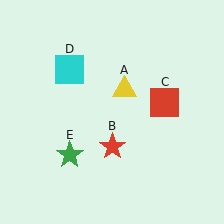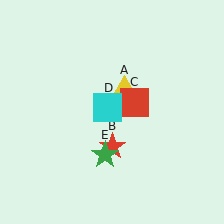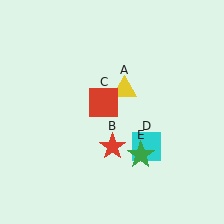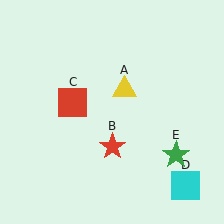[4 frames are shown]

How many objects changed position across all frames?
3 objects changed position: red square (object C), cyan square (object D), green star (object E).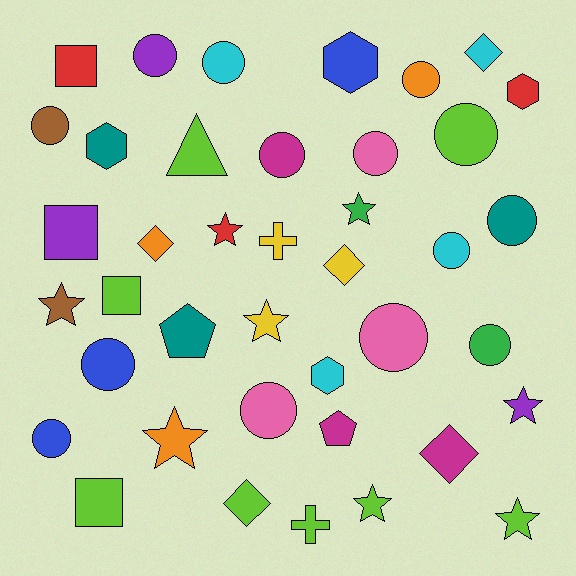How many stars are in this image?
There are 8 stars.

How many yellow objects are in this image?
There are 3 yellow objects.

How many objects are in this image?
There are 40 objects.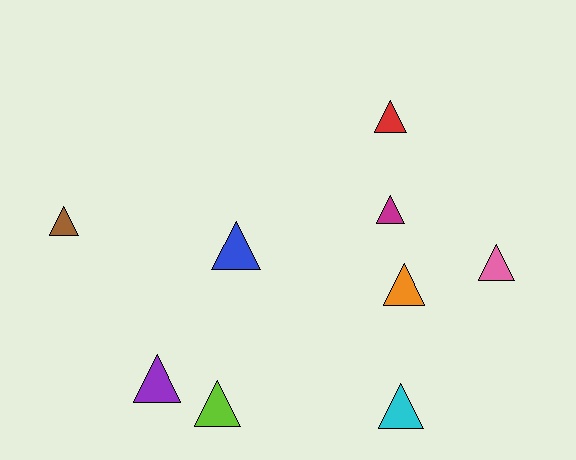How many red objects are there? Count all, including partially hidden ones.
There is 1 red object.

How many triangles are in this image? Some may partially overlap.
There are 9 triangles.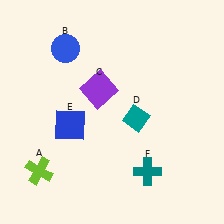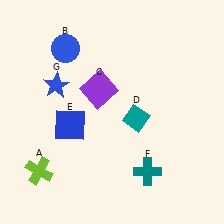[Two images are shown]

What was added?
A blue star (G) was added in Image 2.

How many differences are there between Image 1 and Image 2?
There is 1 difference between the two images.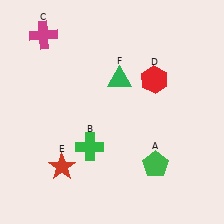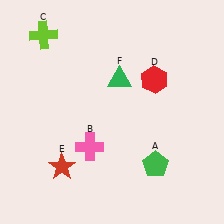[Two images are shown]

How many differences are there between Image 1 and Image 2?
There are 2 differences between the two images.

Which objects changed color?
B changed from green to pink. C changed from magenta to lime.